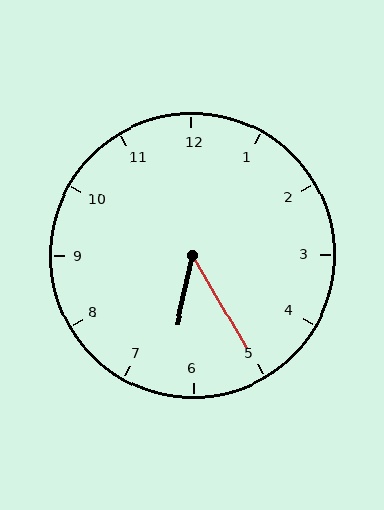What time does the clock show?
6:25.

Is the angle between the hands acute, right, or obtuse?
It is acute.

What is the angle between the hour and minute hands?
Approximately 42 degrees.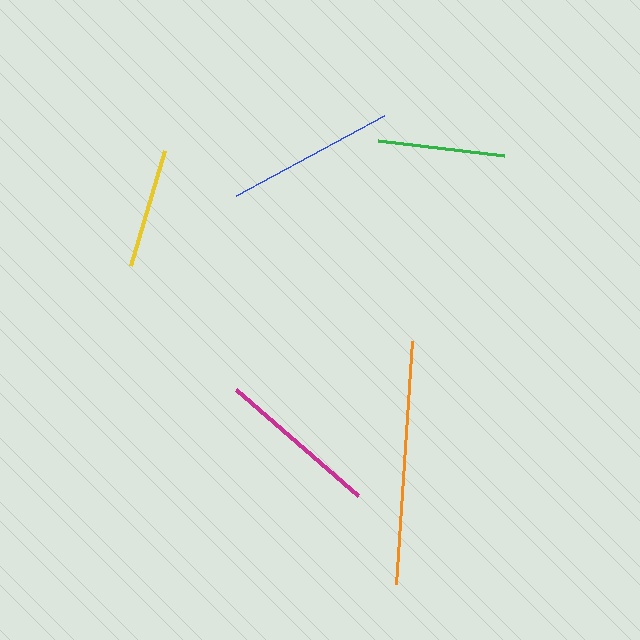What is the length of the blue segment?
The blue segment is approximately 168 pixels long.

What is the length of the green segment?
The green segment is approximately 127 pixels long.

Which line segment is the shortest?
The yellow line is the shortest at approximately 120 pixels.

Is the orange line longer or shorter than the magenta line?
The orange line is longer than the magenta line.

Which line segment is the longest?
The orange line is the longest at approximately 243 pixels.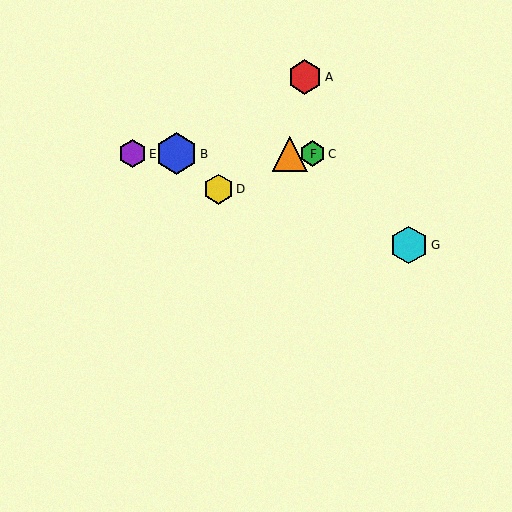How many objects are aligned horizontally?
4 objects (B, C, E, F) are aligned horizontally.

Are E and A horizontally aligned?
No, E is at y≈154 and A is at y≈77.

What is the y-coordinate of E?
Object E is at y≈154.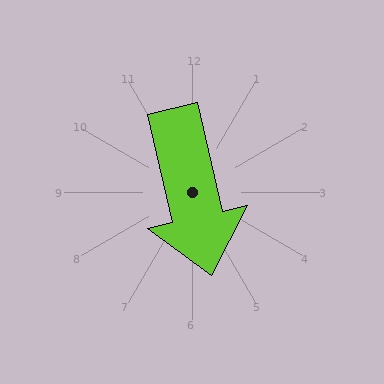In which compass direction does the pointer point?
South.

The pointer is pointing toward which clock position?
Roughly 6 o'clock.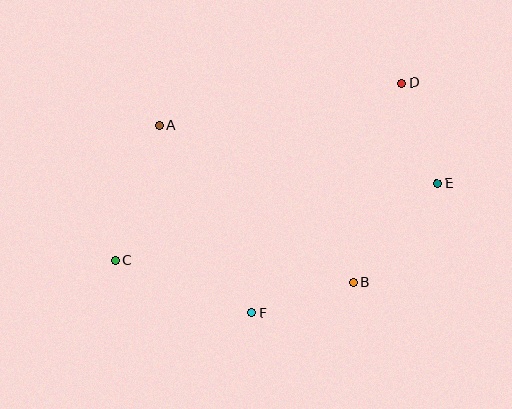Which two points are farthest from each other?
Points C and D are farthest from each other.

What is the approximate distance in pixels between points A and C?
The distance between A and C is approximately 142 pixels.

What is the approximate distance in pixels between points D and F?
The distance between D and F is approximately 274 pixels.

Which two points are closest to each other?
Points B and F are closest to each other.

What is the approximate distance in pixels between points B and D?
The distance between B and D is approximately 205 pixels.